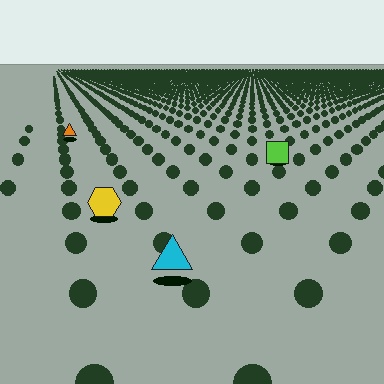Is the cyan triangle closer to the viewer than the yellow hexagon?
Yes. The cyan triangle is closer — you can tell from the texture gradient: the ground texture is coarser near it.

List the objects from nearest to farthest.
From nearest to farthest: the cyan triangle, the yellow hexagon, the lime square, the orange triangle.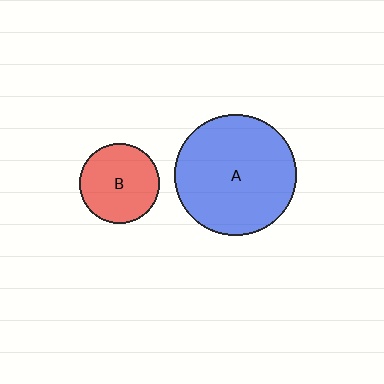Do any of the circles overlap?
No, none of the circles overlap.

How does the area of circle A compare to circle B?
Approximately 2.3 times.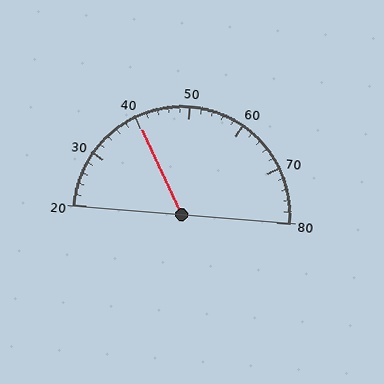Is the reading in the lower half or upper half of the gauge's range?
The reading is in the lower half of the range (20 to 80).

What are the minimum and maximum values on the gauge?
The gauge ranges from 20 to 80.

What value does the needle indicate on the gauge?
The needle indicates approximately 40.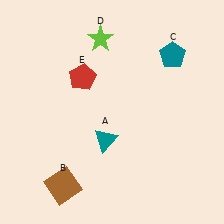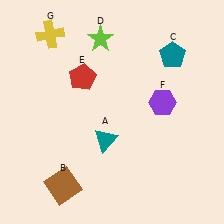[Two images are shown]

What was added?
A purple hexagon (F), a yellow cross (G) were added in Image 2.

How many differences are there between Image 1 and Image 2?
There are 2 differences between the two images.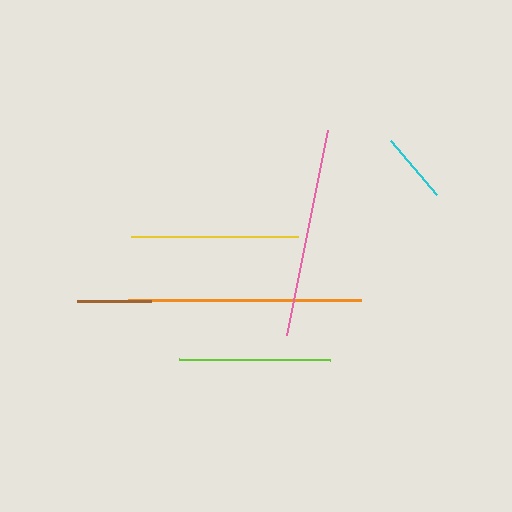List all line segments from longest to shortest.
From longest to shortest: orange, pink, yellow, lime, brown, cyan.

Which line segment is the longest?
The orange line is the longest at approximately 233 pixels.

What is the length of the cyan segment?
The cyan segment is approximately 71 pixels long.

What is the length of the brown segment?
The brown segment is approximately 74 pixels long.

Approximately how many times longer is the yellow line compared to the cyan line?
The yellow line is approximately 2.3 times the length of the cyan line.